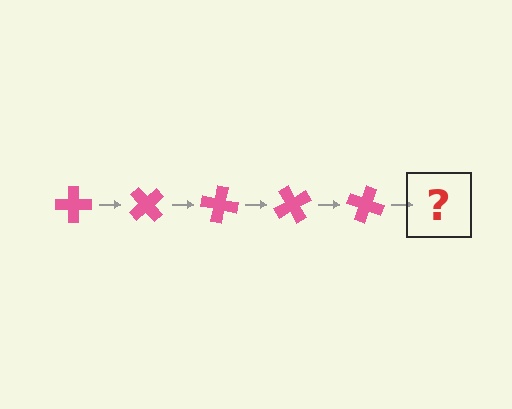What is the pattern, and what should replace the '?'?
The pattern is that the cross rotates 50 degrees each step. The '?' should be a pink cross rotated 250 degrees.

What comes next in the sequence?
The next element should be a pink cross rotated 250 degrees.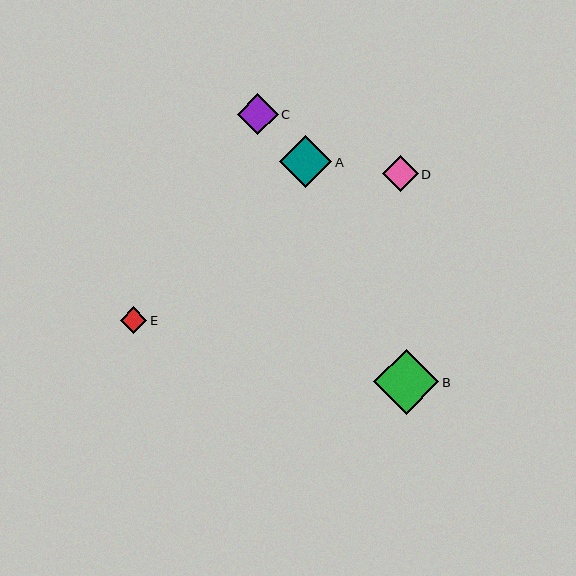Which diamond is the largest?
Diamond B is the largest with a size of approximately 65 pixels.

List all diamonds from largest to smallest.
From largest to smallest: B, A, C, D, E.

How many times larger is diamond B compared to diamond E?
Diamond B is approximately 2.4 times the size of diamond E.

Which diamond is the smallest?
Diamond E is the smallest with a size of approximately 27 pixels.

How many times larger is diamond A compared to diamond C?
Diamond A is approximately 1.3 times the size of diamond C.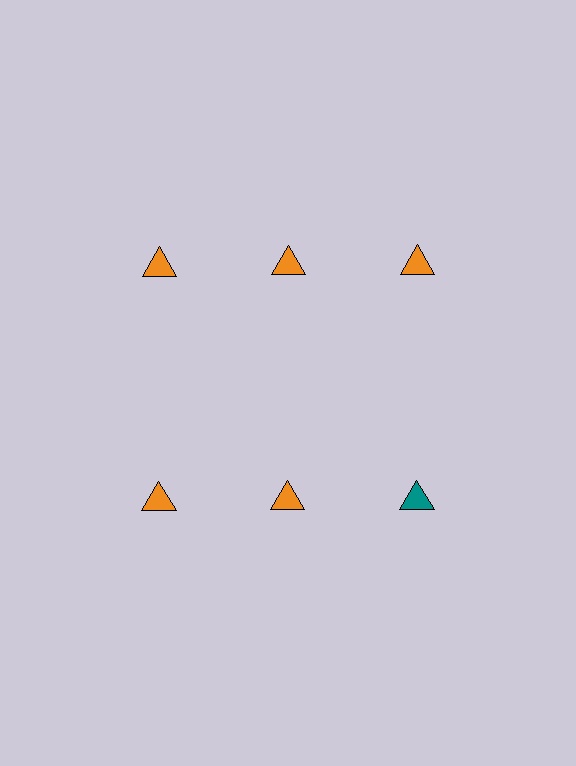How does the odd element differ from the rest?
It has a different color: teal instead of orange.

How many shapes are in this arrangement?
There are 6 shapes arranged in a grid pattern.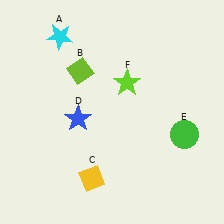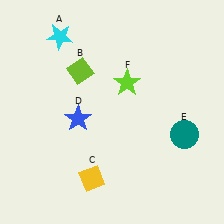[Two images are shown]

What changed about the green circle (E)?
In Image 1, E is green. In Image 2, it changed to teal.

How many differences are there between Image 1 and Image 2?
There is 1 difference between the two images.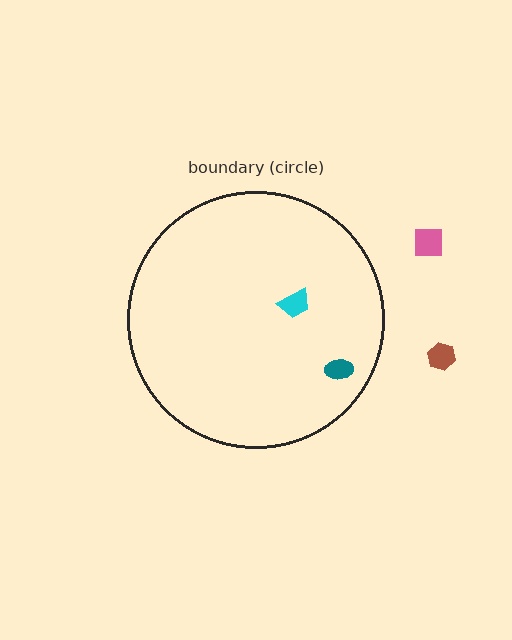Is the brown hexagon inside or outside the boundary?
Outside.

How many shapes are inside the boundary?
2 inside, 2 outside.